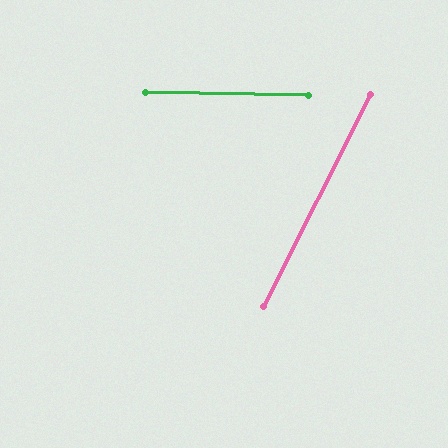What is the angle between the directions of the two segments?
Approximately 65 degrees.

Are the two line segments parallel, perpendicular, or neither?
Neither parallel nor perpendicular — they differ by about 65°.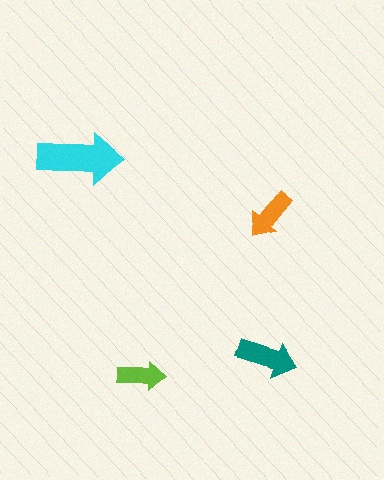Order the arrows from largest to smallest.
the cyan one, the teal one, the orange one, the lime one.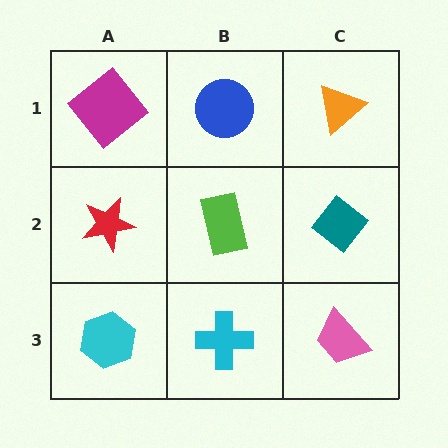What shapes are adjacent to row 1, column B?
A lime rectangle (row 2, column B), a magenta diamond (row 1, column A), an orange triangle (row 1, column C).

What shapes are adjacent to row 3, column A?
A red star (row 2, column A), a cyan cross (row 3, column B).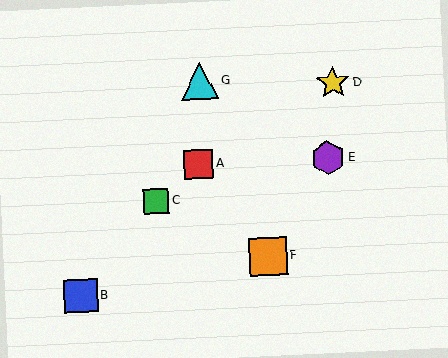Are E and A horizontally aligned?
Yes, both are at y≈158.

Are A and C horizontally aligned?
No, A is at y≈164 and C is at y≈201.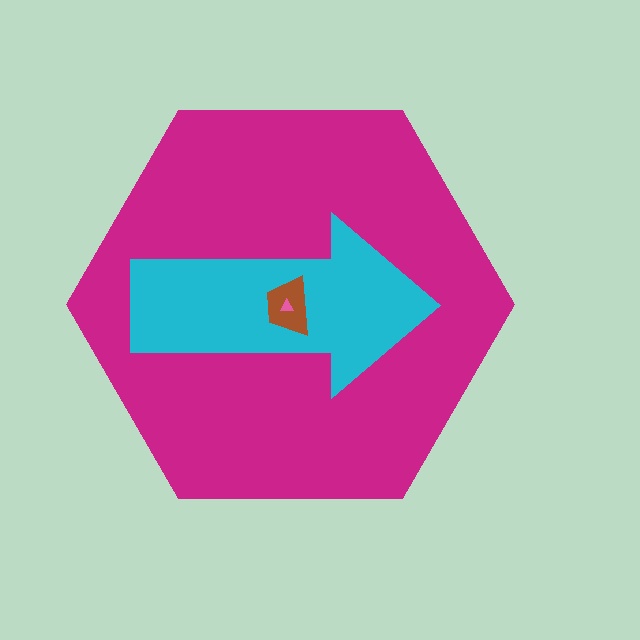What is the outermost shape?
The magenta hexagon.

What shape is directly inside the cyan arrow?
The brown trapezoid.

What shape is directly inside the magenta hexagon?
The cyan arrow.